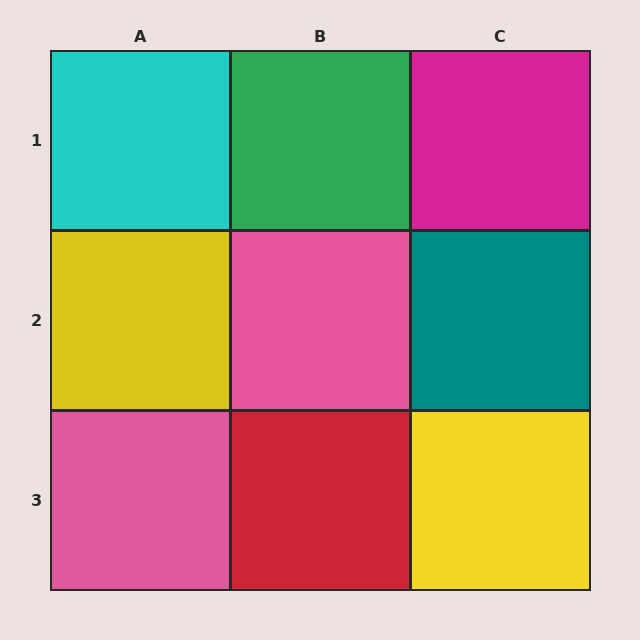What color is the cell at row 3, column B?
Red.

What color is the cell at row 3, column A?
Pink.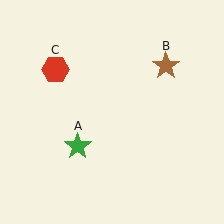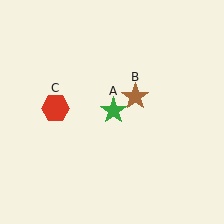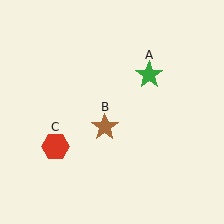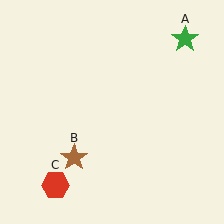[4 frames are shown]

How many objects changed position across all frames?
3 objects changed position: green star (object A), brown star (object B), red hexagon (object C).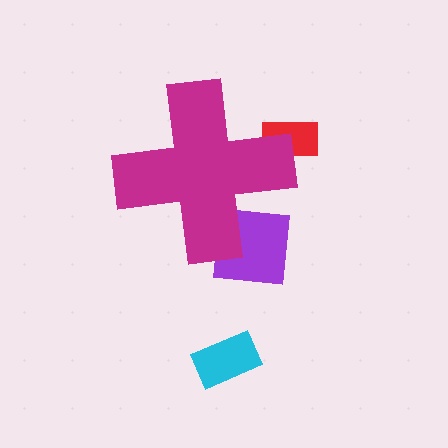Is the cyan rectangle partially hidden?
No, the cyan rectangle is fully visible.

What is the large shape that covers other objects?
A magenta cross.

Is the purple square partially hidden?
Yes, the purple square is partially hidden behind the magenta cross.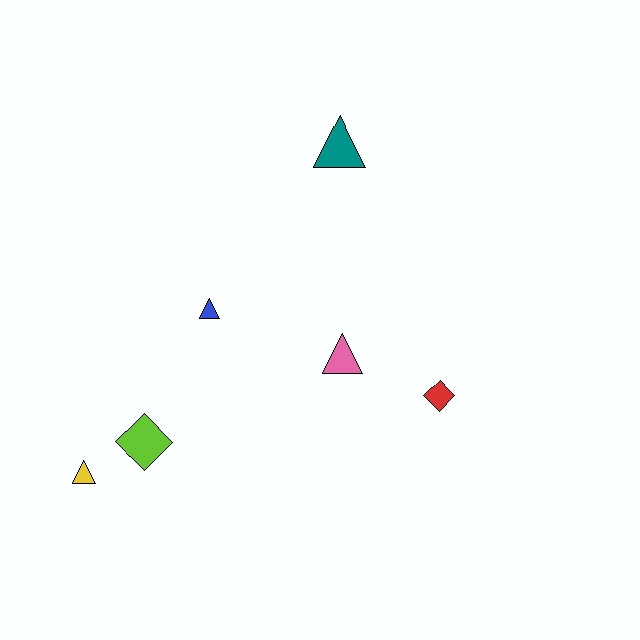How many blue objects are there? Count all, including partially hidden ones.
There is 1 blue object.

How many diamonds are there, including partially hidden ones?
There are 2 diamonds.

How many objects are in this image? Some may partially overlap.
There are 6 objects.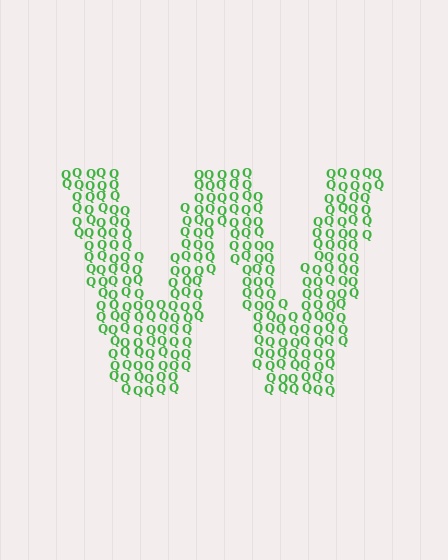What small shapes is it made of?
It is made of small letter Q's.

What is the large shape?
The large shape is the letter W.